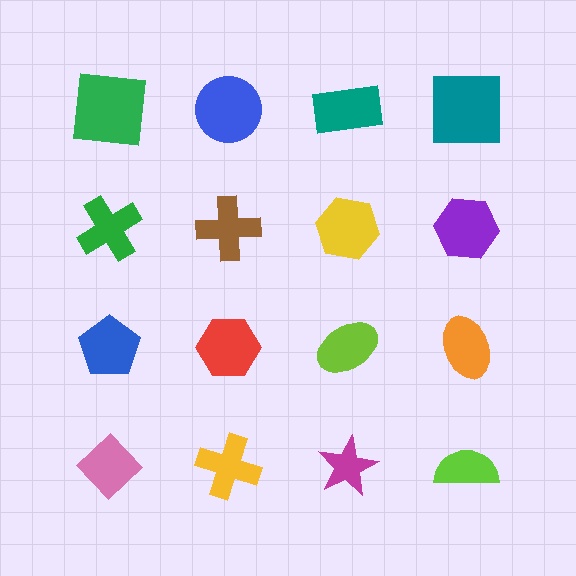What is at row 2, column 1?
A green cross.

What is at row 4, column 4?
A lime semicircle.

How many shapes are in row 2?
4 shapes.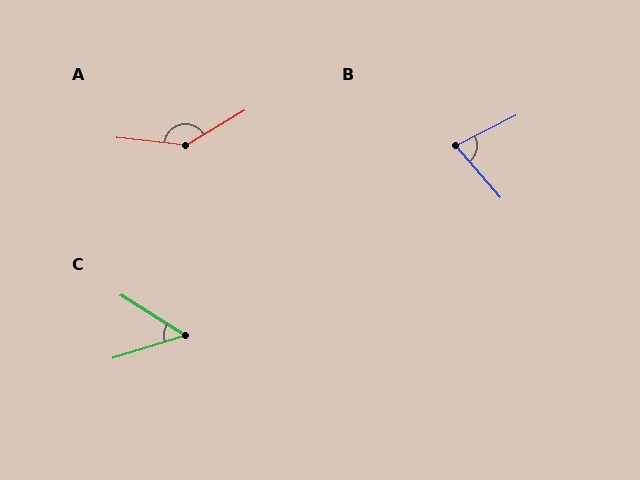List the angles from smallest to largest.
C (50°), B (76°), A (142°).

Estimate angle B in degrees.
Approximately 76 degrees.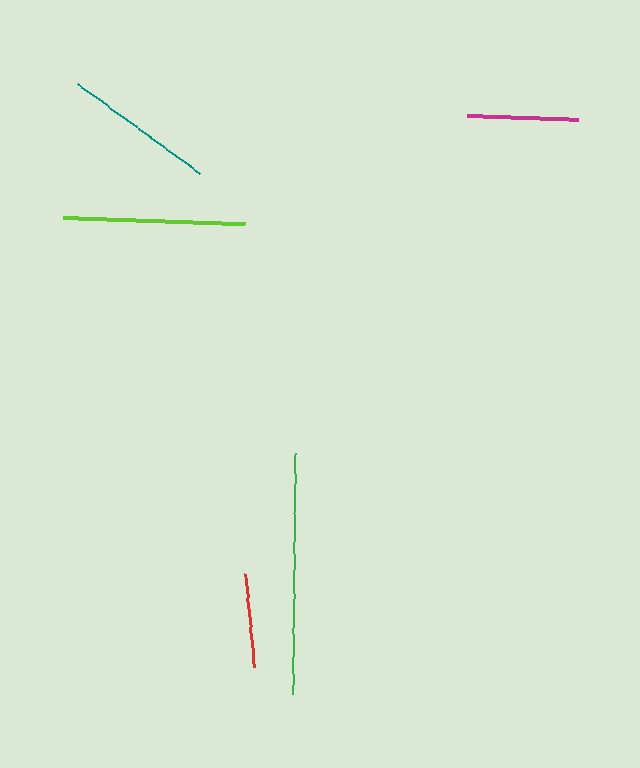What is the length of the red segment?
The red segment is approximately 93 pixels long.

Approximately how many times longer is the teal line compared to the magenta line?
The teal line is approximately 1.4 times the length of the magenta line.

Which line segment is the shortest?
The red line is the shortest at approximately 93 pixels.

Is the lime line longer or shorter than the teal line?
The lime line is longer than the teal line.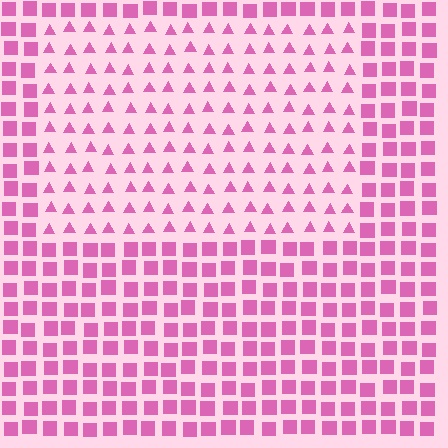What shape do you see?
I see a rectangle.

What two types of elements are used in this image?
The image uses triangles inside the rectangle region and squares outside it.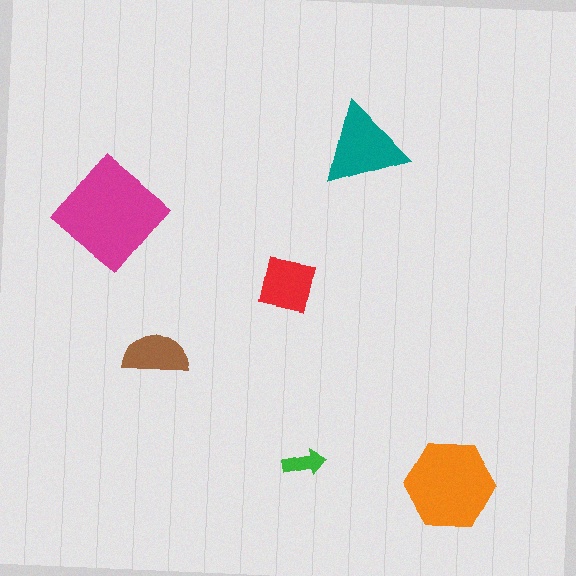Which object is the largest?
The magenta diamond.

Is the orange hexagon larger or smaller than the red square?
Larger.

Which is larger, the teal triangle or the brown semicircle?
The teal triangle.